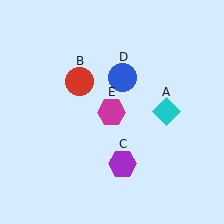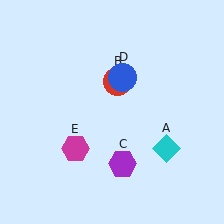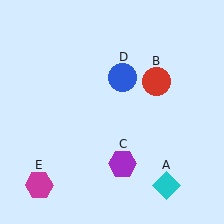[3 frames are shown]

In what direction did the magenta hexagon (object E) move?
The magenta hexagon (object E) moved down and to the left.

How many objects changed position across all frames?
3 objects changed position: cyan diamond (object A), red circle (object B), magenta hexagon (object E).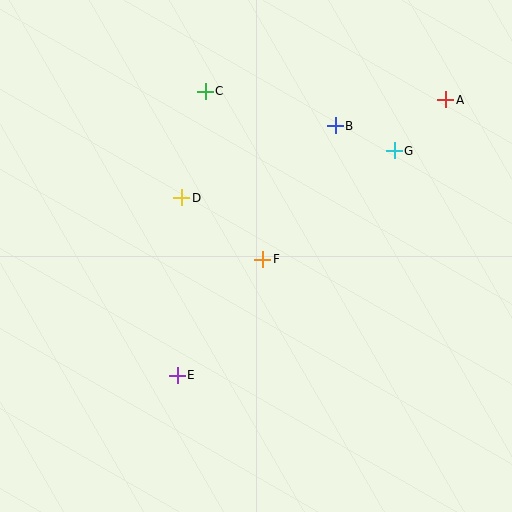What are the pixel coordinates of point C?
Point C is at (205, 91).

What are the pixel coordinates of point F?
Point F is at (263, 259).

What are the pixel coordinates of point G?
Point G is at (394, 151).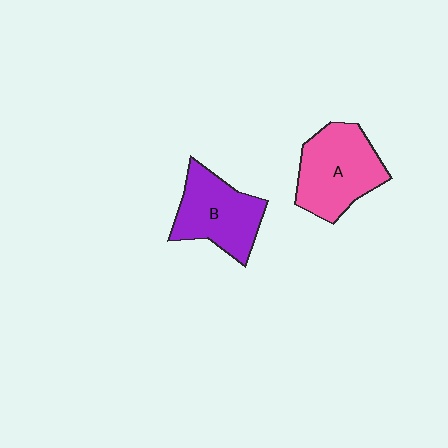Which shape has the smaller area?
Shape B (purple).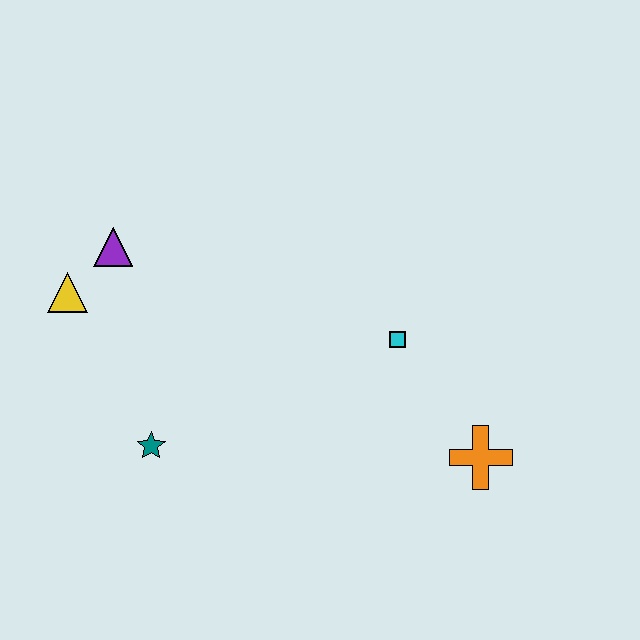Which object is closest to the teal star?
The yellow triangle is closest to the teal star.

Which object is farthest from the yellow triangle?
The orange cross is farthest from the yellow triangle.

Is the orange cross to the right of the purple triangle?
Yes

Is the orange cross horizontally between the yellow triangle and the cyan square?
No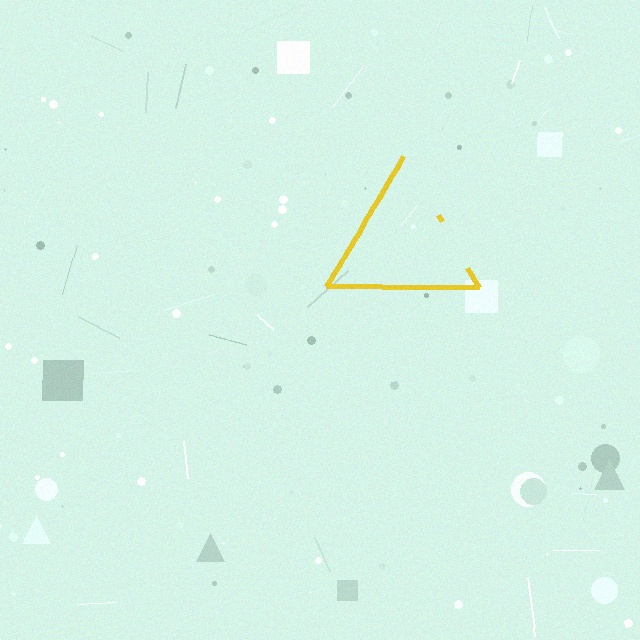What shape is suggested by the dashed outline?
The dashed outline suggests a triangle.